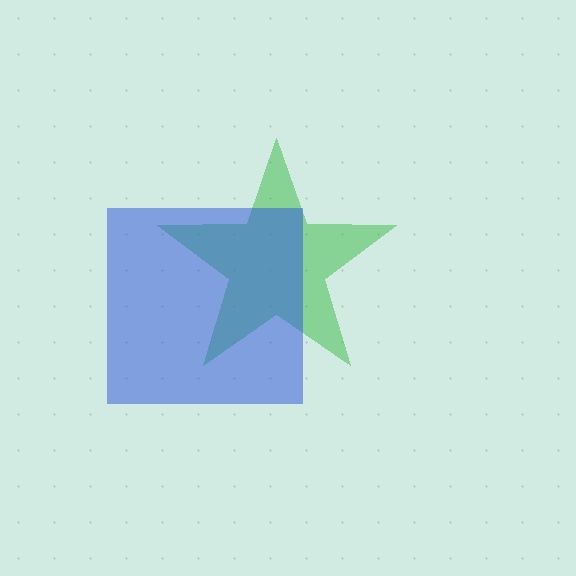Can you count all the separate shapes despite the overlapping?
Yes, there are 2 separate shapes.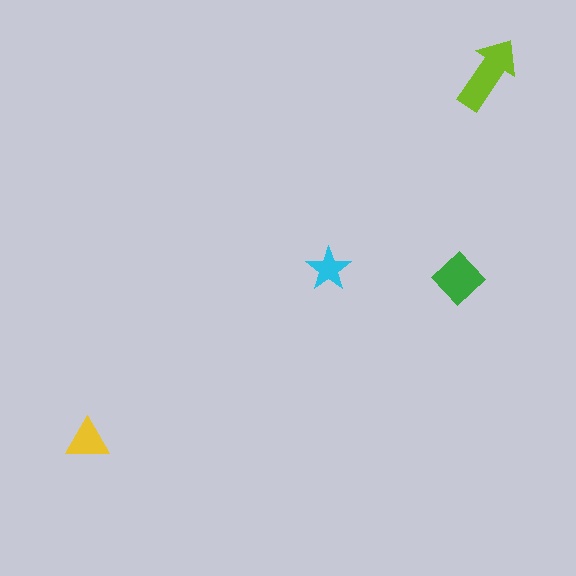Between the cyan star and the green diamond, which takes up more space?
The green diamond.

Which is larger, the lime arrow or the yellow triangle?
The lime arrow.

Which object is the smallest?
The cyan star.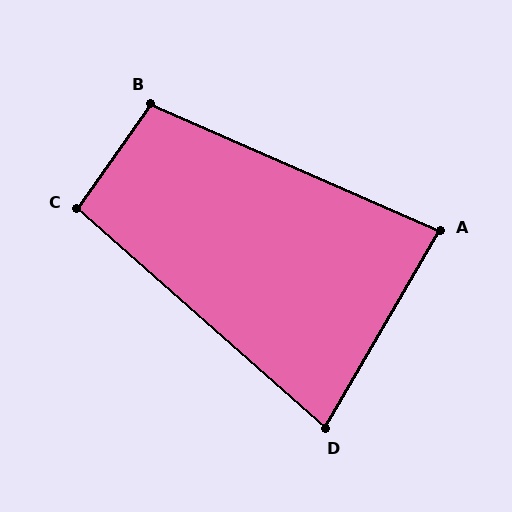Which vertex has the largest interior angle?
B, at approximately 101 degrees.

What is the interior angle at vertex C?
Approximately 96 degrees (obtuse).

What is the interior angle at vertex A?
Approximately 84 degrees (acute).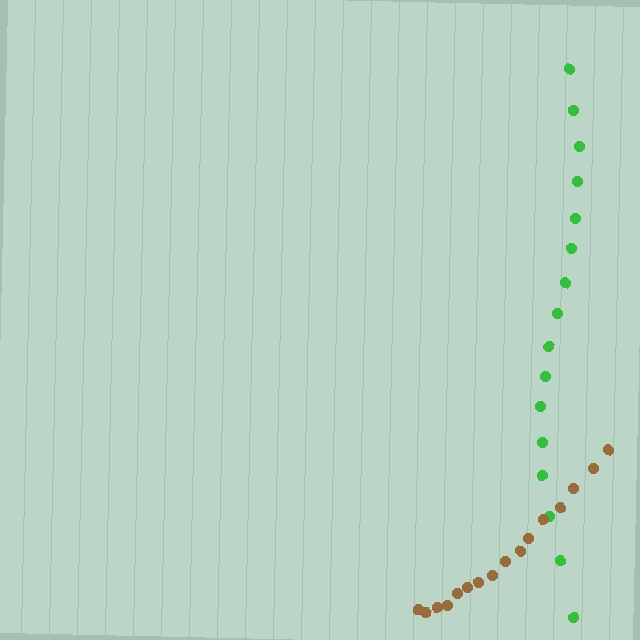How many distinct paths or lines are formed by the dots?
There are 2 distinct paths.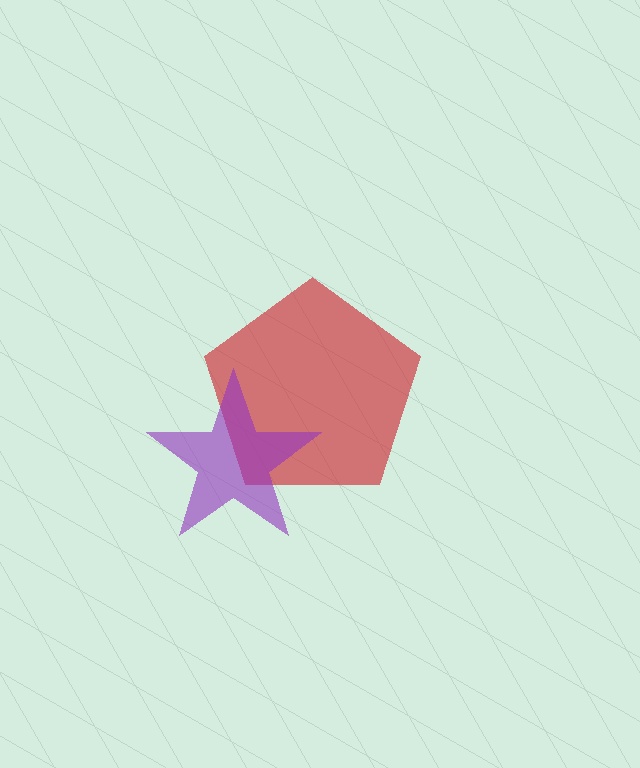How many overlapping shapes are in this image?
There are 2 overlapping shapes in the image.